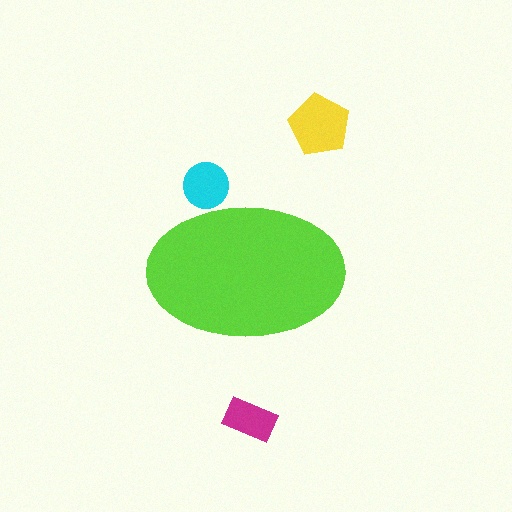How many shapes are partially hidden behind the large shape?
1 shape is partially hidden.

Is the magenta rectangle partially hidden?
No, the magenta rectangle is fully visible.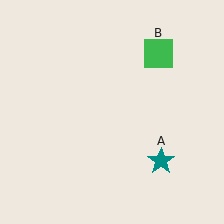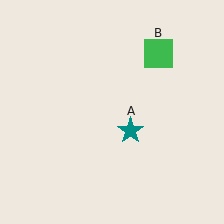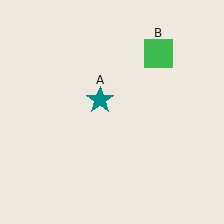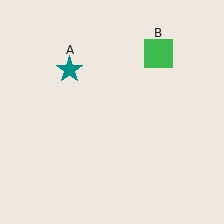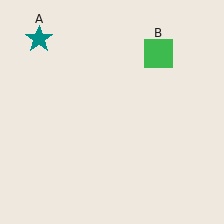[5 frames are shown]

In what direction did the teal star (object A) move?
The teal star (object A) moved up and to the left.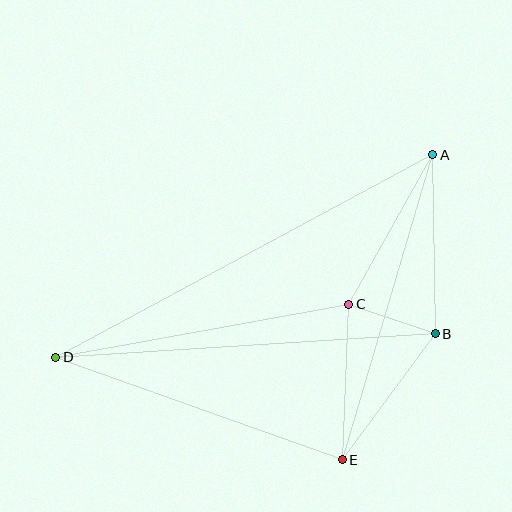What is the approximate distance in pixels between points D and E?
The distance between D and E is approximately 304 pixels.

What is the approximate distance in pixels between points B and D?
The distance between B and D is approximately 380 pixels.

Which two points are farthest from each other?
Points A and D are farthest from each other.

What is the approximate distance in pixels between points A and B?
The distance between A and B is approximately 179 pixels.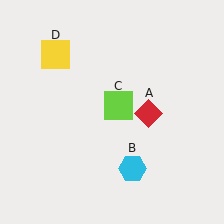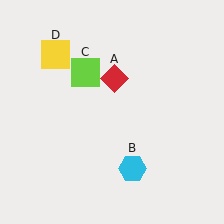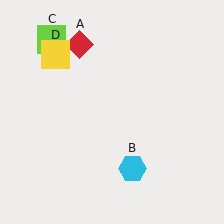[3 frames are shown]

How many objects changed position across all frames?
2 objects changed position: red diamond (object A), lime square (object C).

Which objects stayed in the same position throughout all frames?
Cyan hexagon (object B) and yellow square (object D) remained stationary.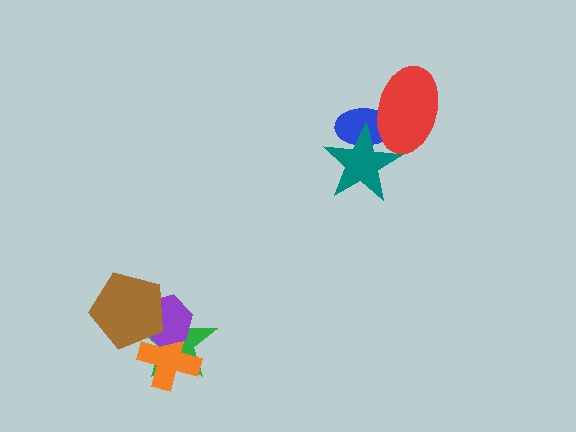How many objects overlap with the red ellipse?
2 objects overlap with the red ellipse.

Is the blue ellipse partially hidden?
Yes, it is partially covered by another shape.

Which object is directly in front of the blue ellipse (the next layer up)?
The red ellipse is directly in front of the blue ellipse.